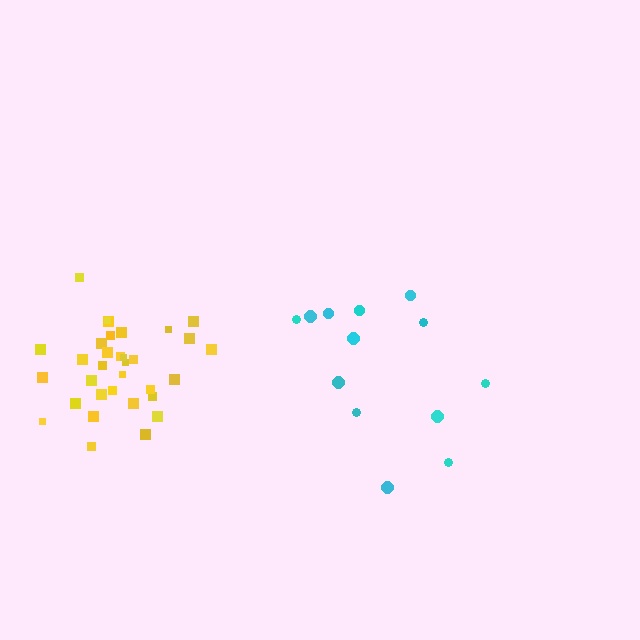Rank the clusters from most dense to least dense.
yellow, cyan.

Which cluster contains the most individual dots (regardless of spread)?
Yellow (33).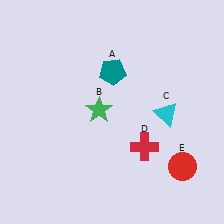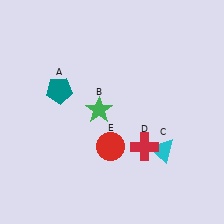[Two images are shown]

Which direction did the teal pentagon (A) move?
The teal pentagon (A) moved left.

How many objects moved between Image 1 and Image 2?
3 objects moved between the two images.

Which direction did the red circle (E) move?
The red circle (E) moved left.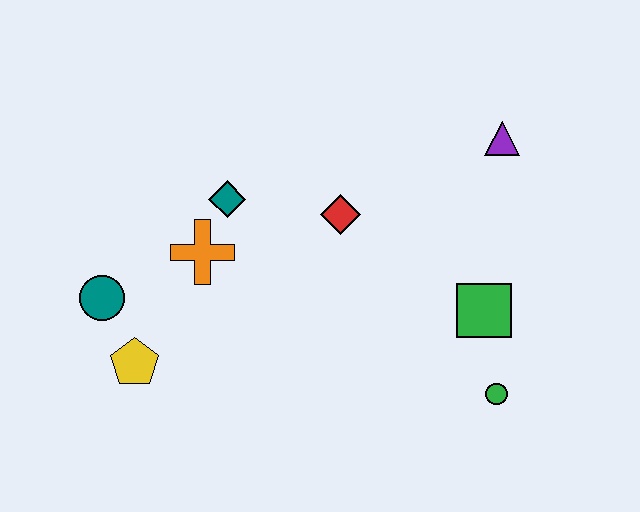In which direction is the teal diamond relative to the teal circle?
The teal diamond is to the right of the teal circle.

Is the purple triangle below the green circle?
No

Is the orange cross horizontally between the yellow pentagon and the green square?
Yes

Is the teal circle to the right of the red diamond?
No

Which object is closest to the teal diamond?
The orange cross is closest to the teal diamond.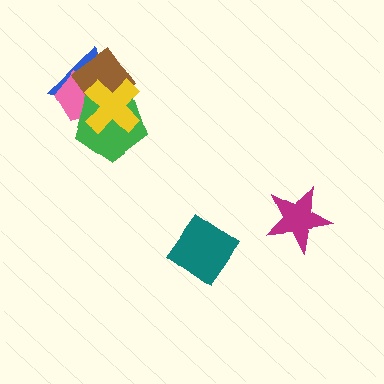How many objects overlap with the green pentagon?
4 objects overlap with the green pentagon.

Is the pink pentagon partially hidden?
Yes, it is partially covered by another shape.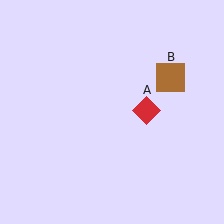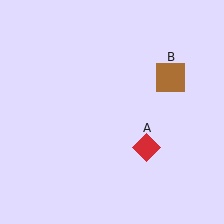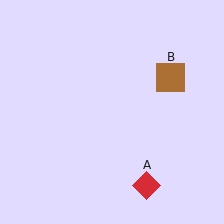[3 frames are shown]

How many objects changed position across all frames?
1 object changed position: red diamond (object A).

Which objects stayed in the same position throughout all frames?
Brown square (object B) remained stationary.